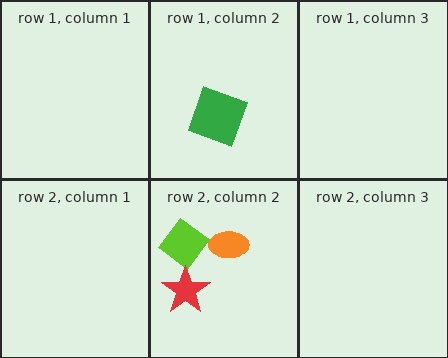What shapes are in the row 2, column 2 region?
The orange ellipse, the lime diamond, the red star.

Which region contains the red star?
The row 2, column 2 region.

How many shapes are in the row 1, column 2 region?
1.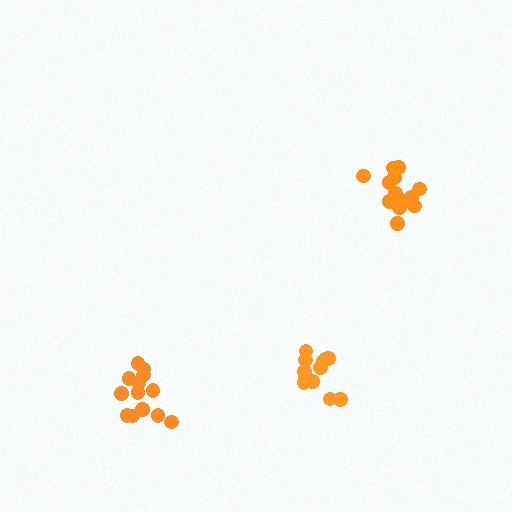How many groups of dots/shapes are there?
There are 3 groups.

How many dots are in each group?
Group 1: 14 dots, Group 2: 12 dots, Group 3: 13 dots (39 total).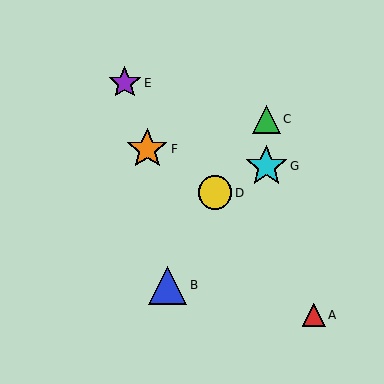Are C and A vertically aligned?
No, C is at x≈266 and A is at x≈314.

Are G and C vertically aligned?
Yes, both are at x≈266.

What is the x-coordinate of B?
Object B is at x≈168.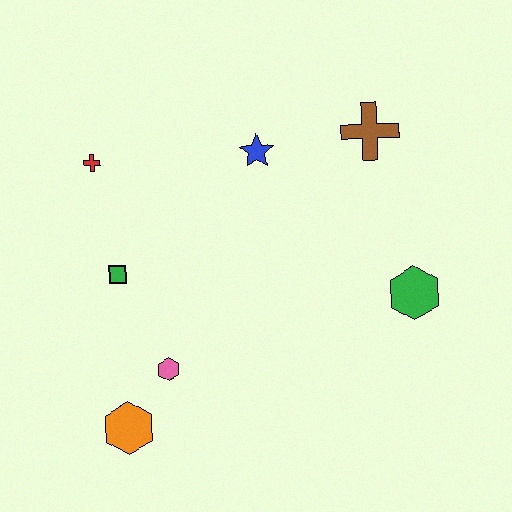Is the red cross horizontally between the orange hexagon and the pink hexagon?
No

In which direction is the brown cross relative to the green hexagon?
The brown cross is above the green hexagon.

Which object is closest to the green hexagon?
The brown cross is closest to the green hexagon.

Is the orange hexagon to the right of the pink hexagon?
No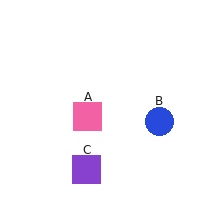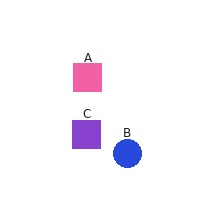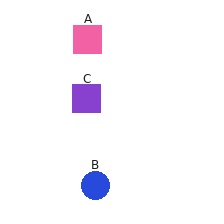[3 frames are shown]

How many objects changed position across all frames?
3 objects changed position: pink square (object A), blue circle (object B), purple square (object C).